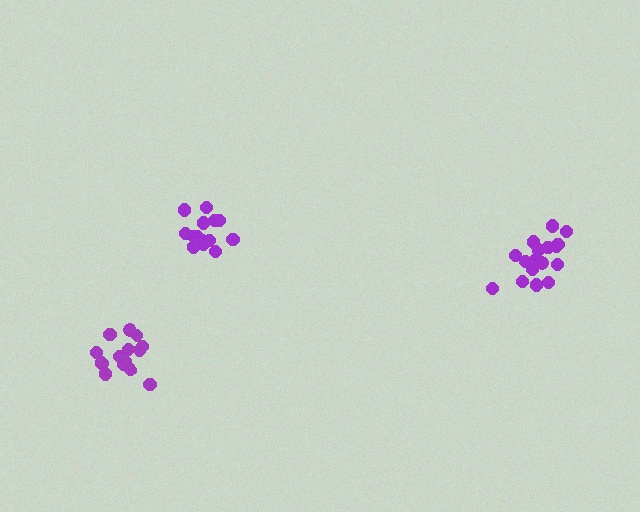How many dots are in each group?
Group 1: 14 dots, Group 2: 15 dots, Group 3: 18 dots (47 total).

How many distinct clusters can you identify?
There are 3 distinct clusters.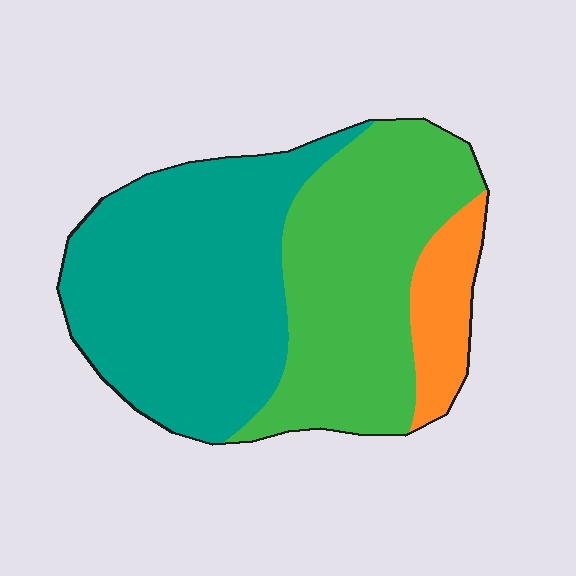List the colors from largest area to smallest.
From largest to smallest: teal, green, orange.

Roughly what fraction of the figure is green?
Green covers around 40% of the figure.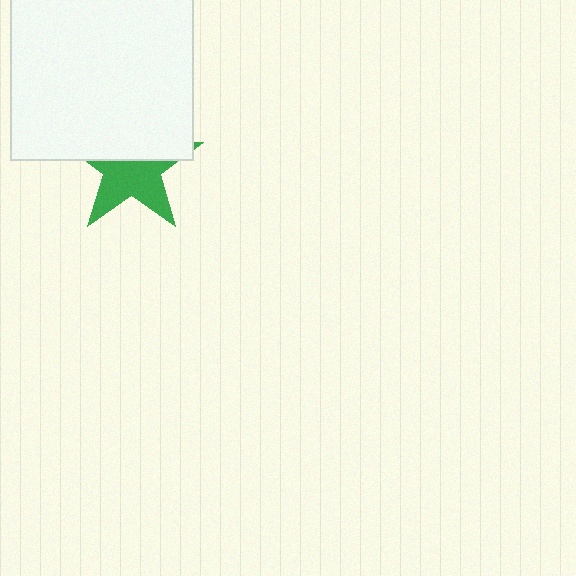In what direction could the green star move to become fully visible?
The green star could move down. That would shift it out from behind the white square entirely.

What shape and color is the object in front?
The object in front is a white square.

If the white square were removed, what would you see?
You would see the complete green star.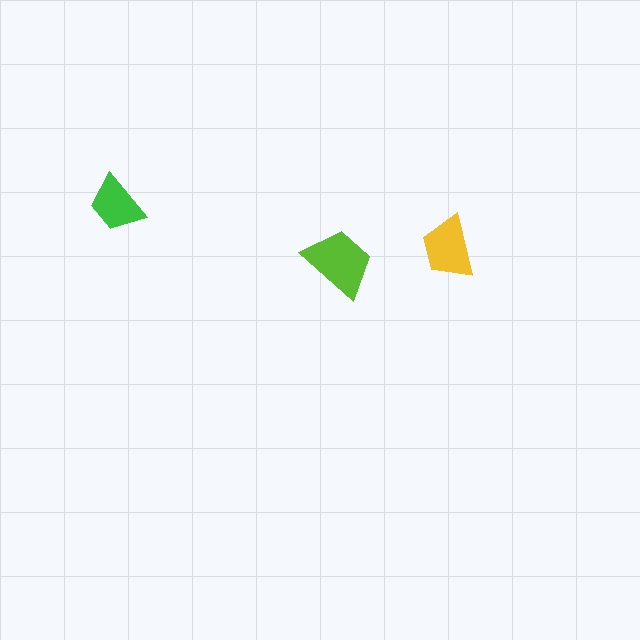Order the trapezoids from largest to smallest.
the lime one, the yellow one, the green one.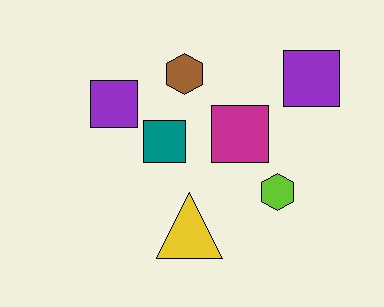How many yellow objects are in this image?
There is 1 yellow object.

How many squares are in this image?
There are 4 squares.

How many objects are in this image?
There are 7 objects.